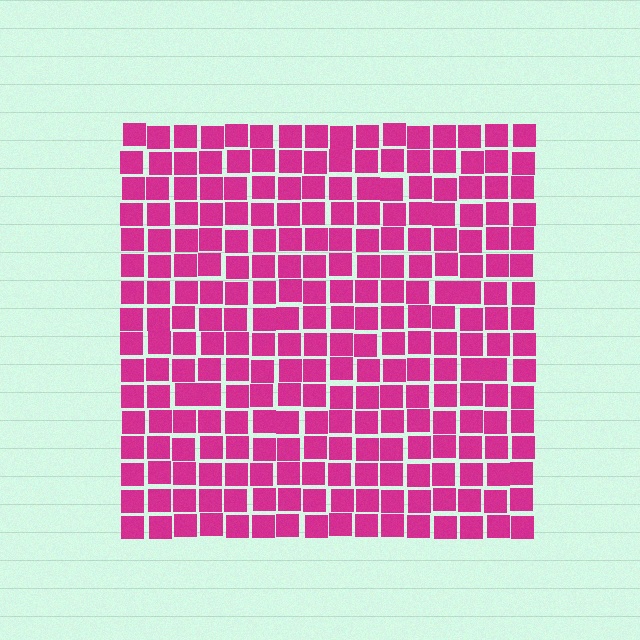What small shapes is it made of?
It is made of small squares.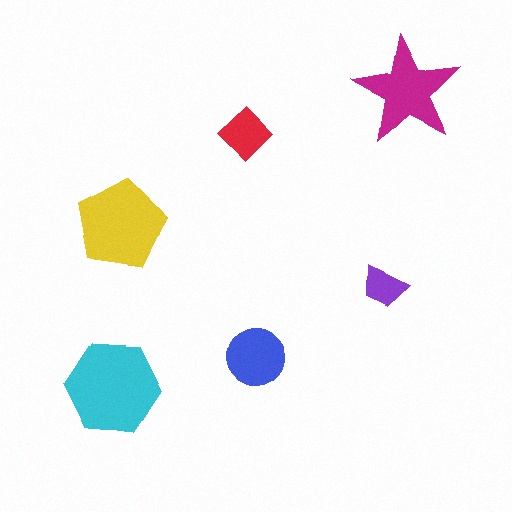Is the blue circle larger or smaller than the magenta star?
Smaller.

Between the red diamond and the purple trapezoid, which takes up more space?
The red diamond.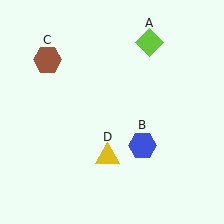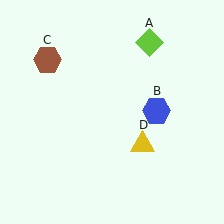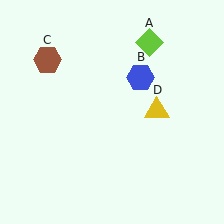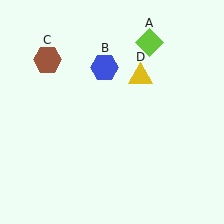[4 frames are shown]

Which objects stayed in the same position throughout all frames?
Lime diamond (object A) and brown hexagon (object C) remained stationary.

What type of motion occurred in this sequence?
The blue hexagon (object B), yellow triangle (object D) rotated counterclockwise around the center of the scene.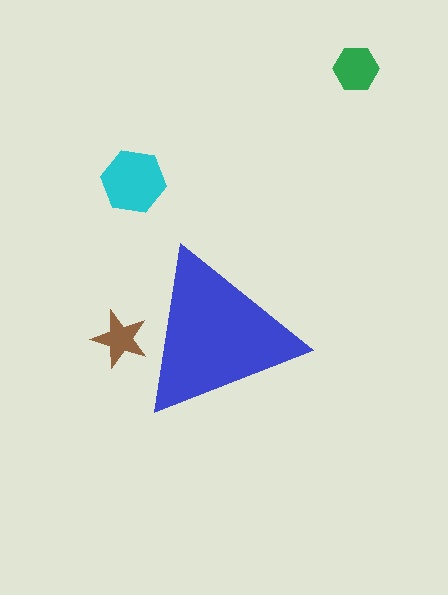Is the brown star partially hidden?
Yes, the brown star is partially hidden behind the blue triangle.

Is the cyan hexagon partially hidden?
No, the cyan hexagon is fully visible.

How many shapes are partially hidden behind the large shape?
1 shape is partially hidden.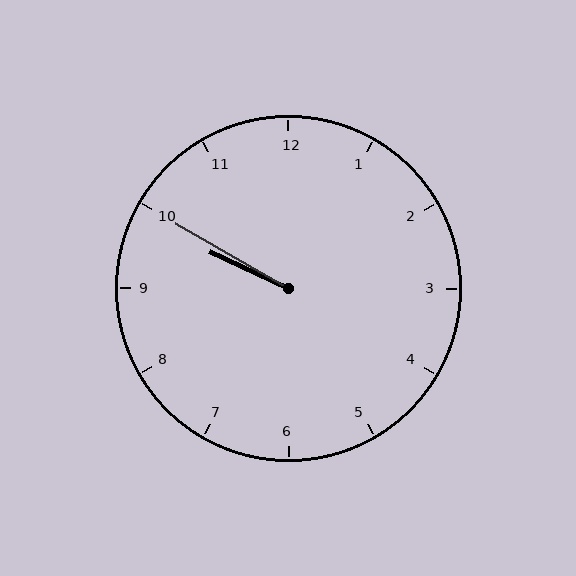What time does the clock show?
9:50.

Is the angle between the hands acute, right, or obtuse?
It is acute.